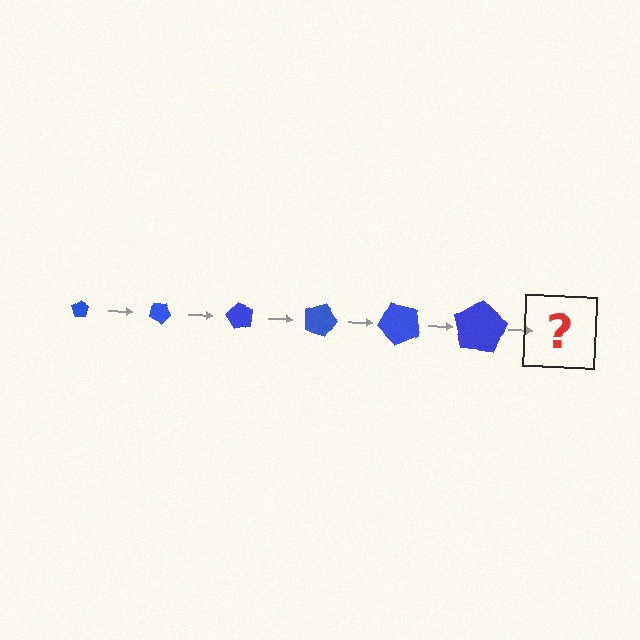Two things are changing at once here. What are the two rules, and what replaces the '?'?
The two rules are that the pentagon grows larger each step and it rotates 30 degrees each step. The '?' should be a pentagon, larger than the previous one and rotated 180 degrees from the start.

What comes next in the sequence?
The next element should be a pentagon, larger than the previous one and rotated 180 degrees from the start.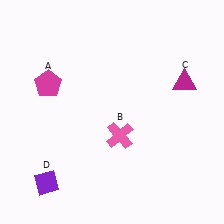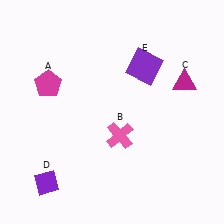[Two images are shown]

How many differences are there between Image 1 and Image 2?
There is 1 difference between the two images.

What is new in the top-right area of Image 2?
A purple square (E) was added in the top-right area of Image 2.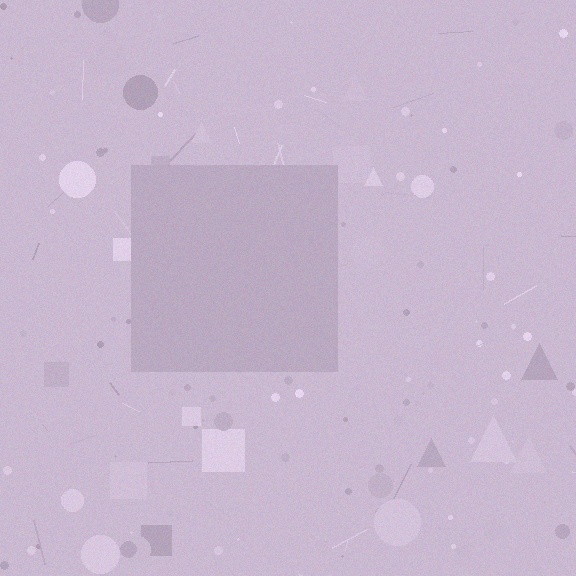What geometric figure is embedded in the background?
A square is embedded in the background.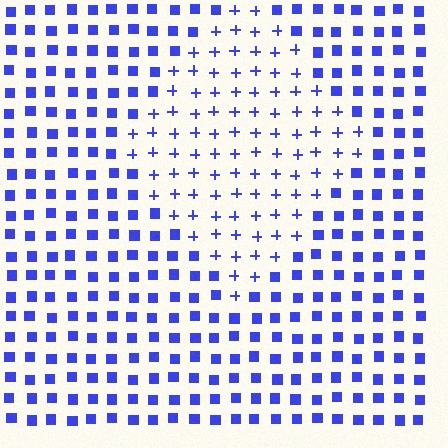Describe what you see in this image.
The image is filled with small blue elements arranged in a uniform grid. A diamond-shaped region contains plus signs, while the surrounding area contains squares. The boundary is defined purely by the change in element shape.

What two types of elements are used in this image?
The image uses plus signs inside the diamond region and squares outside it.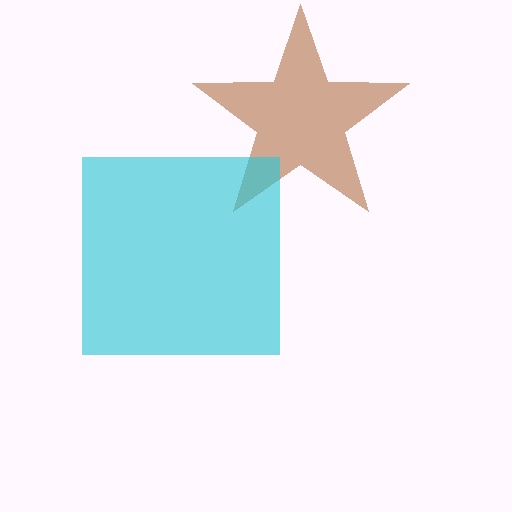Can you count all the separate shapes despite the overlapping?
Yes, there are 2 separate shapes.